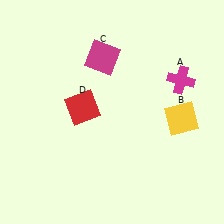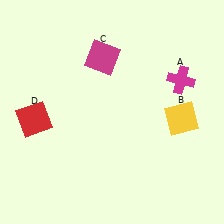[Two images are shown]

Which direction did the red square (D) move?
The red square (D) moved left.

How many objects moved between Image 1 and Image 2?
1 object moved between the two images.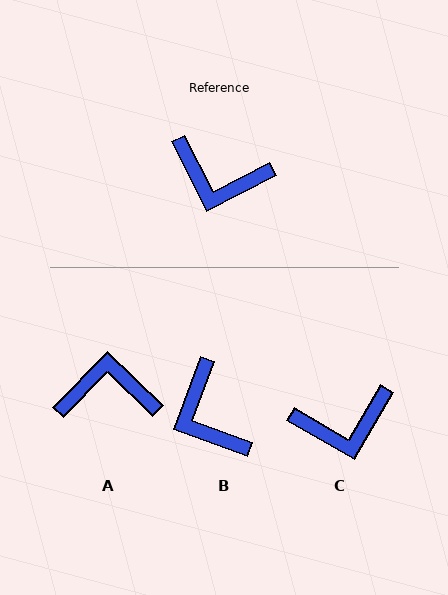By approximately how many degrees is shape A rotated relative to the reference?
Approximately 161 degrees clockwise.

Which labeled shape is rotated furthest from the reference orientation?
A, about 161 degrees away.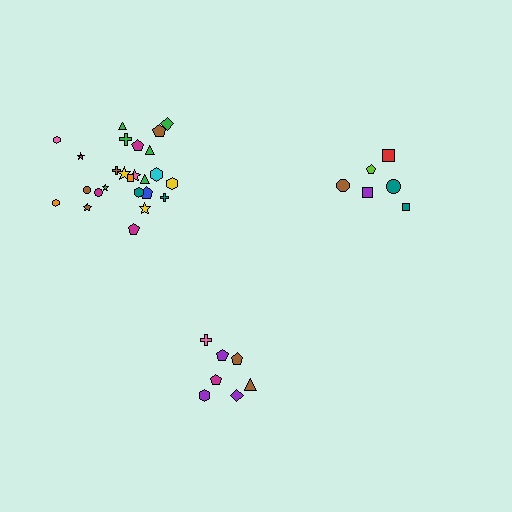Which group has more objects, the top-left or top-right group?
The top-left group.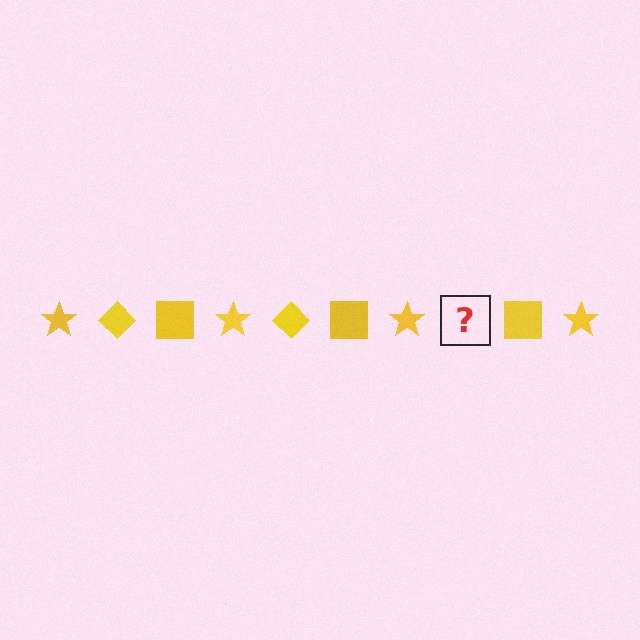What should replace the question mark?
The question mark should be replaced with a yellow diamond.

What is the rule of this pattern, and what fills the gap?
The rule is that the pattern cycles through star, diamond, square shapes in yellow. The gap should be filled with a yellow diamond.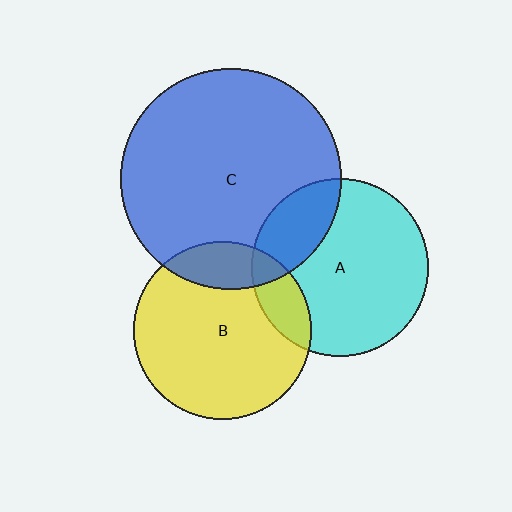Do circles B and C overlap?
Yes.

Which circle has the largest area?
Circle C (blue).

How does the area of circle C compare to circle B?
Approximately 1.5 times.